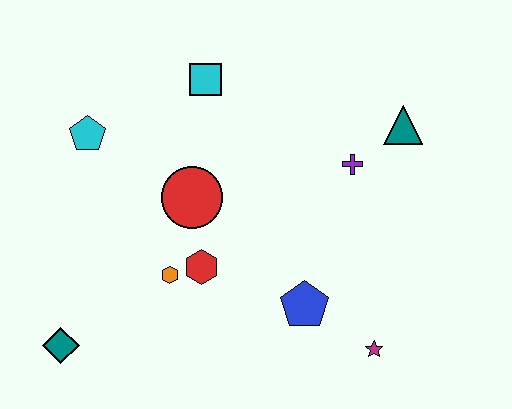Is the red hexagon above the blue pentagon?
Yes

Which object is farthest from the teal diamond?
The teal triangle is farthest from the teal diamond.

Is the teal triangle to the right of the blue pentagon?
Yes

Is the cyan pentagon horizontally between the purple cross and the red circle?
No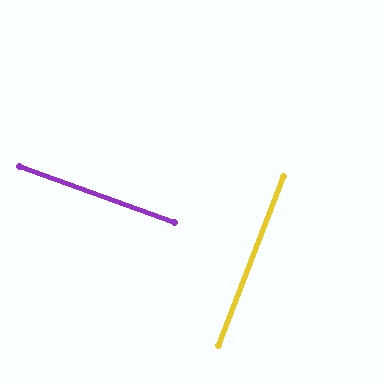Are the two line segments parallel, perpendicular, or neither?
Perpendicular — they meet at approximately 89°.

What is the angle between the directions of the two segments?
Approximately 89 degrees.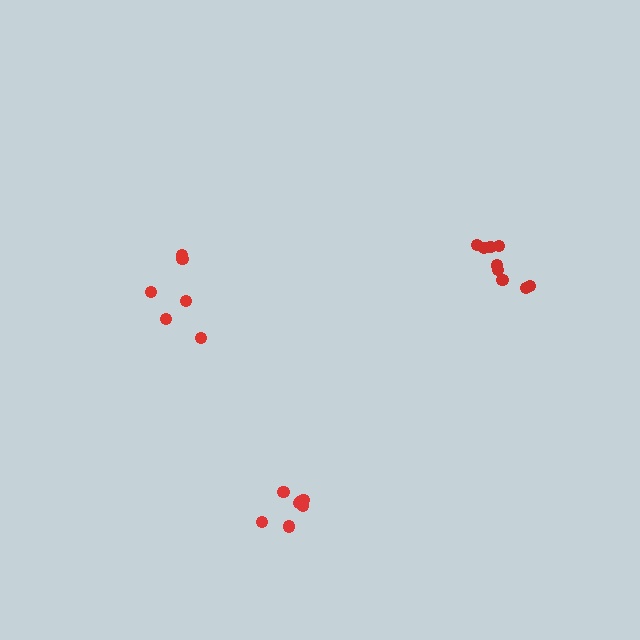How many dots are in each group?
Group 1: 9 dots, Group 2: 7 dots, Group 3: 6 dots (22 total).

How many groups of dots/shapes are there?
There are 3 groups.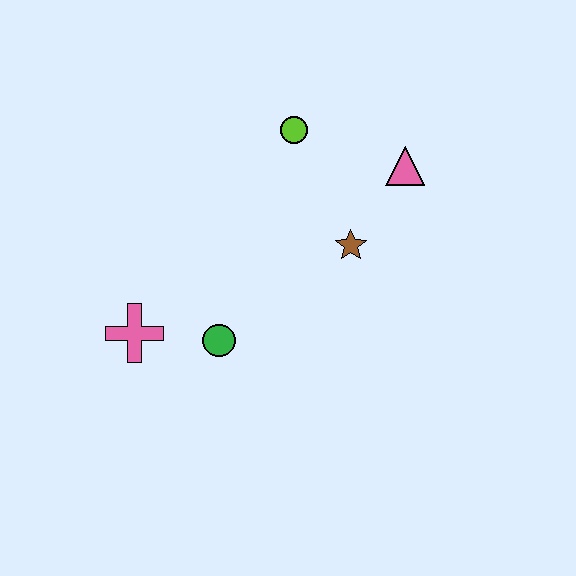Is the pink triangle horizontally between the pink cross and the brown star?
No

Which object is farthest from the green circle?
The pink triangle is farthest from the green circle.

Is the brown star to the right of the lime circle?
Yes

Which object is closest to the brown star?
The pink triangle is closest to the brown star.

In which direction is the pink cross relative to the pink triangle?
The pink cross is to the left of the pink triangle.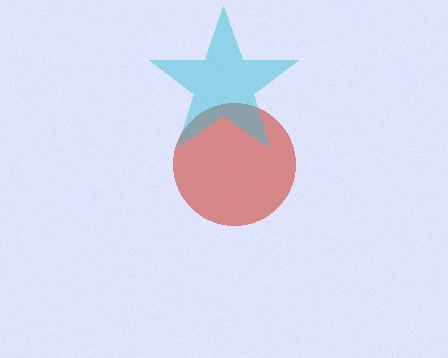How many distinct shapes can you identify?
There are 2 distinct shapes: a red circle, a cyan star.